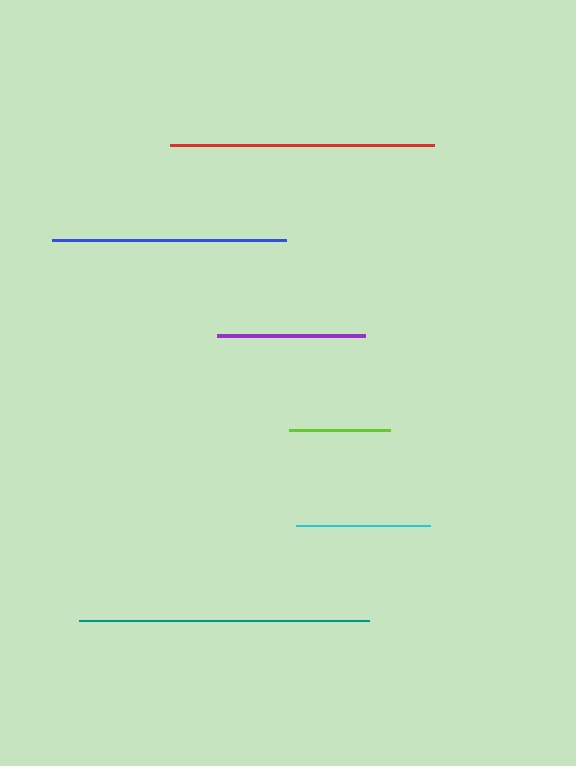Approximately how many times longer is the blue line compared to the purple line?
The blue line is approximately 1.6 times the length of the purple line.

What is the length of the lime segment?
The lime segment is approximately 101 pixels long.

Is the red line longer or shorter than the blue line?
The red line is longer than the blue line.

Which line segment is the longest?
The teal line is the longest at approximately 290 pixels.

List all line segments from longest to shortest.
From longest to shortest: teal, red, blue, purple, cyan, lime.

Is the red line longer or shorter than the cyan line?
The red line is longer than the cyan line.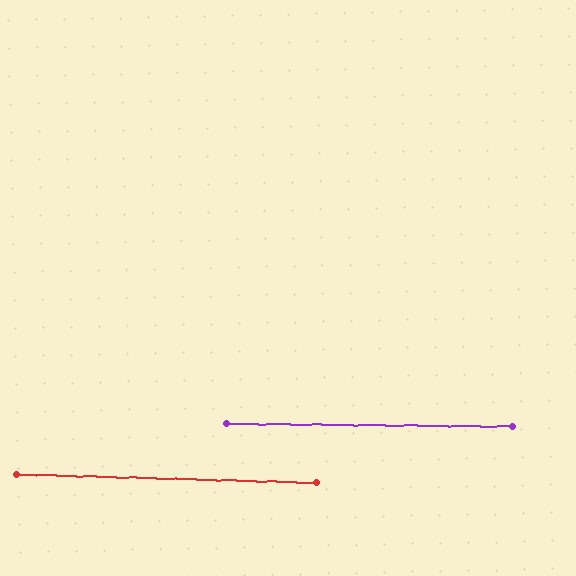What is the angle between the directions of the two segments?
Approximately 1 degree.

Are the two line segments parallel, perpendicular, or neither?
Parallel — their directions differ by only 1.2°.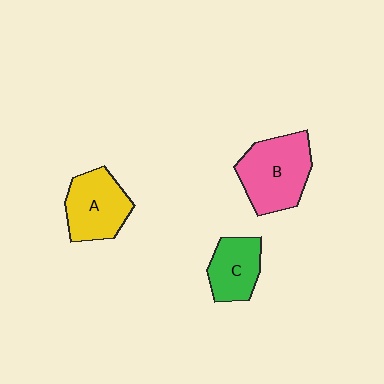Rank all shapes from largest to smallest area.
From largest to smallest: B (pink), A (yellow), C (green).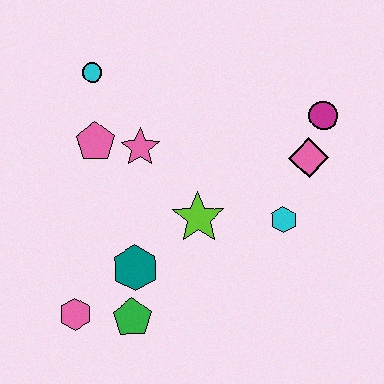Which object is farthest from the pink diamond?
The pink hexagon is farthest from the pink diamond.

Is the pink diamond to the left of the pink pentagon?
No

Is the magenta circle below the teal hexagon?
No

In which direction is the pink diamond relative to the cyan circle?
The pink diamond is to the right of the cyan circle.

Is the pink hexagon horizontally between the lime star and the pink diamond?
No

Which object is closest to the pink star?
The pink pentagon is closest to the pink star.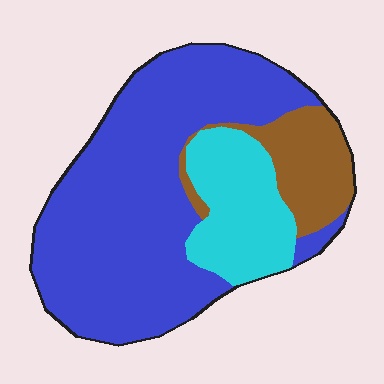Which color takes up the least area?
Brown, at roughly 15%.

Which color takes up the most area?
Blue, at roughly 65%.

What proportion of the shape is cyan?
Cyan covers about 20% of the shape.